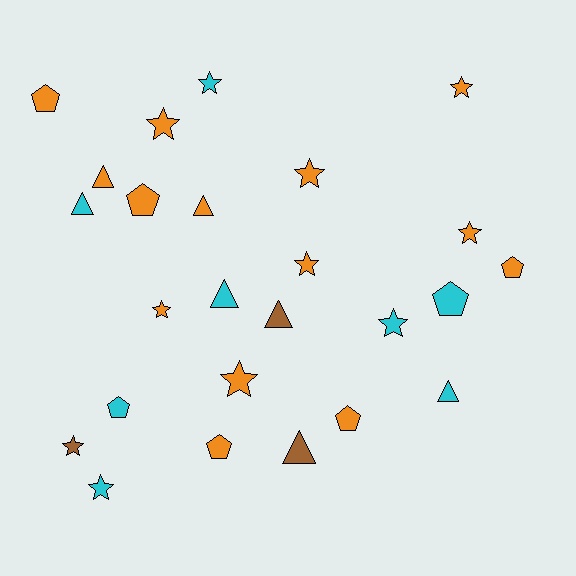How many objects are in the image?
There are 25 objects.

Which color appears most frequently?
Orange, with 14 objects.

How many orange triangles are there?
There are 2 orange triangles.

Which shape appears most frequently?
Star, with 11 objects.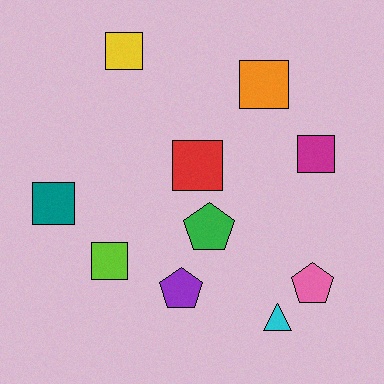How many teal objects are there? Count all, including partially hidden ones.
There is 1 teal object.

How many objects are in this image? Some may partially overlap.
There are 10 objects.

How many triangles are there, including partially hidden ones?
There is 1 triangle.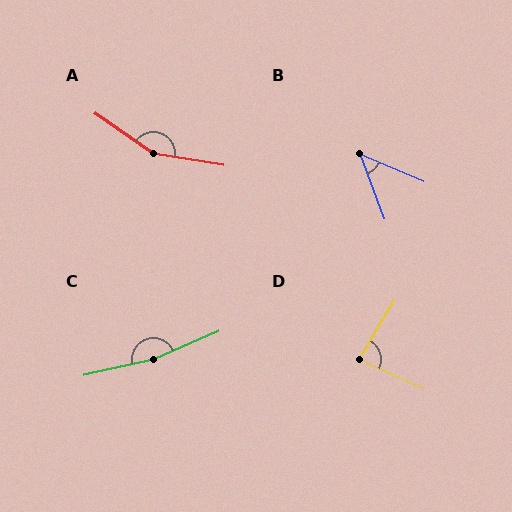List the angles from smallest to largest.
B (46°), D (83°), A (155°), C (169°).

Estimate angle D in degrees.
Approximately 83 degrees.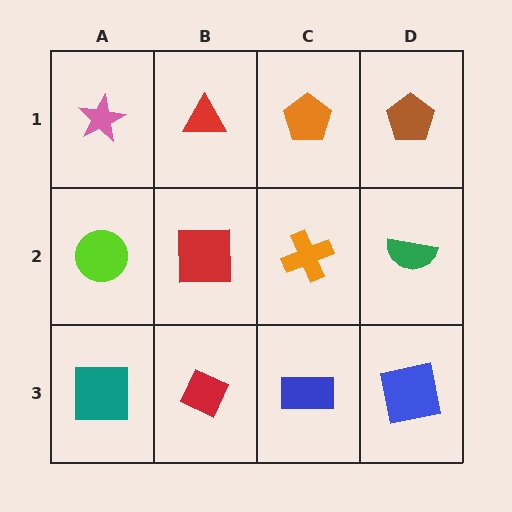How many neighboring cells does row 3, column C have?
3.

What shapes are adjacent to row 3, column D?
A green semicircle (row 2, column D), a blue rectangle (row 3, column C).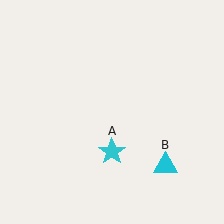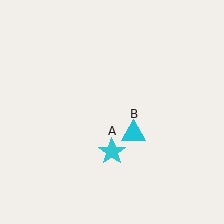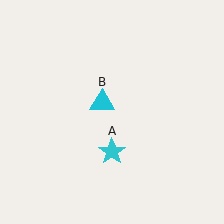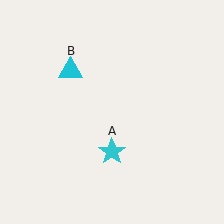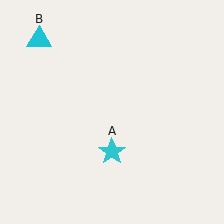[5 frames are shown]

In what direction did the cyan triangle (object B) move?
The cyan triangle (object B) moved up and to the left.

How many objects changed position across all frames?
1 object changed position: cyan triangle (object B).